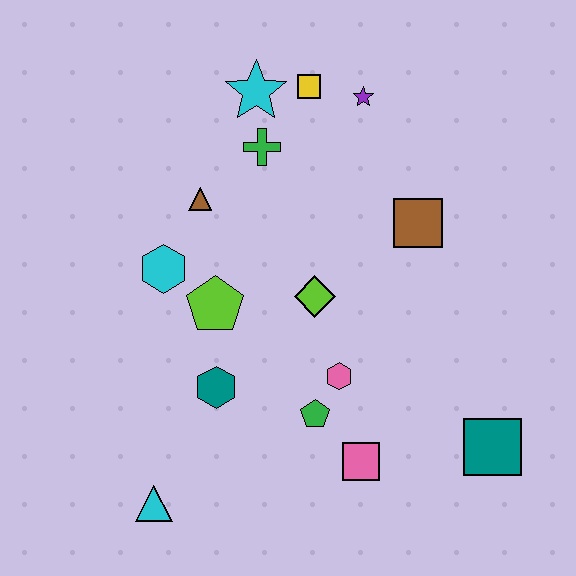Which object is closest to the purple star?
The yellow square is closest to the purple star.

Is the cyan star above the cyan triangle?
Yes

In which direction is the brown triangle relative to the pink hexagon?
The brown triangle is above the pink hexagon.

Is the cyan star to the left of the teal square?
Yes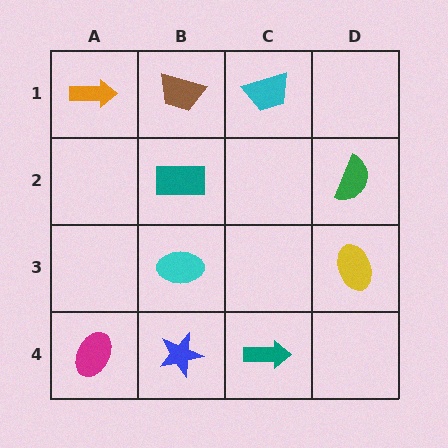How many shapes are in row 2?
2 shapes.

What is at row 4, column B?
A blue star.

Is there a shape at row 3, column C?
No, that cell is empty.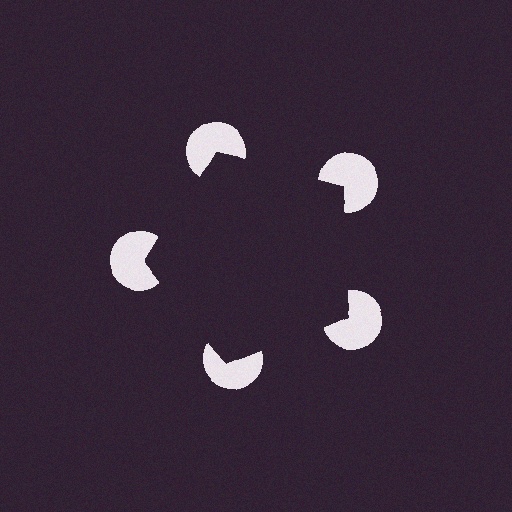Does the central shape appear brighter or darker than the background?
It typically appears slightly darker than the background, even though no actual brightness change is drawn.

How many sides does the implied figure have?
5 sides.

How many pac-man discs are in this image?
There are 5 — one at each vertex of the illusory pentagon.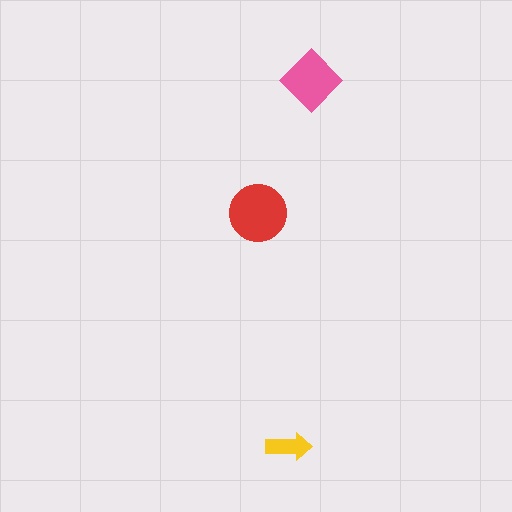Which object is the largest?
The red circle.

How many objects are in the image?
There are 3 objects in the image.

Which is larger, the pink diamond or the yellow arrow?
The pink diamond.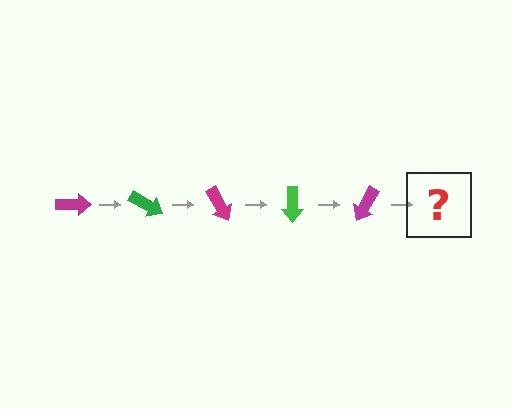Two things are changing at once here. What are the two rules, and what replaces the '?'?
The two rules are that it rotates 30 degrees each step and the color cycles through magenta and green. The '?' should be a green arrow, rotated 150 degrees from the start.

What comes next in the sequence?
The next element should be a green arrow, rotated 150 degrees from the start.